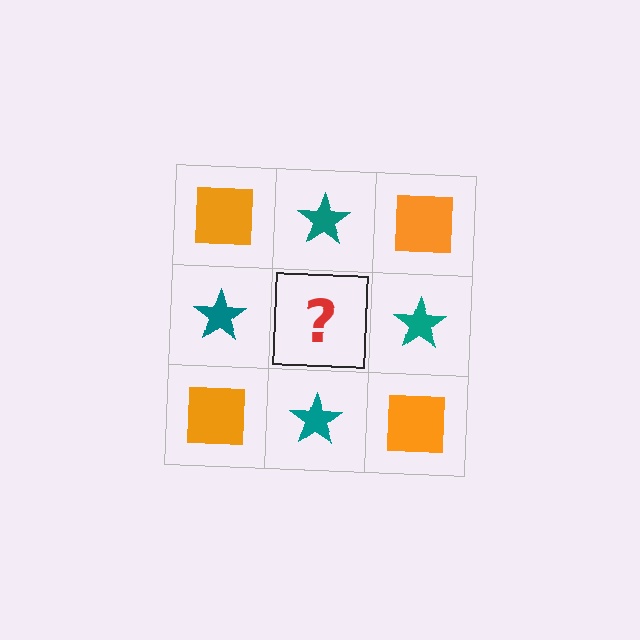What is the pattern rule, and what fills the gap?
The rule is that it alternates orange square and teal star in a checkerboard pattern. The gap should be filled with an orange square.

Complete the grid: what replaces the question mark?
The question mark should be replaced with an orange square.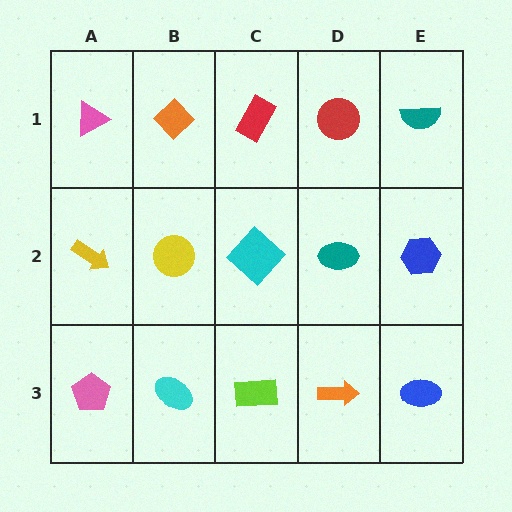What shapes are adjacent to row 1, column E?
A blue hexagon (row 2, column E), a red circle (row 1, column D).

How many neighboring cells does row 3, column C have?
3.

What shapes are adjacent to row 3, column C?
A cyan diamond (row 2, column C), a cyan ellipse (row 3, column B), an orange arrow (row 3, column D).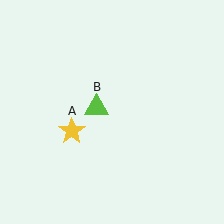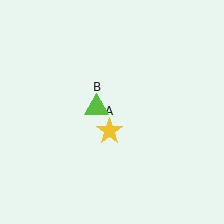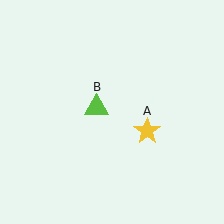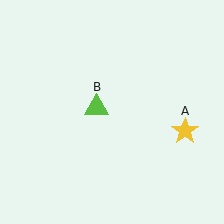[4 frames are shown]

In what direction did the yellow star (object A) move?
The yellow star (object A) moved right.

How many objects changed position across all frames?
1 object changed position: yellow star (object A).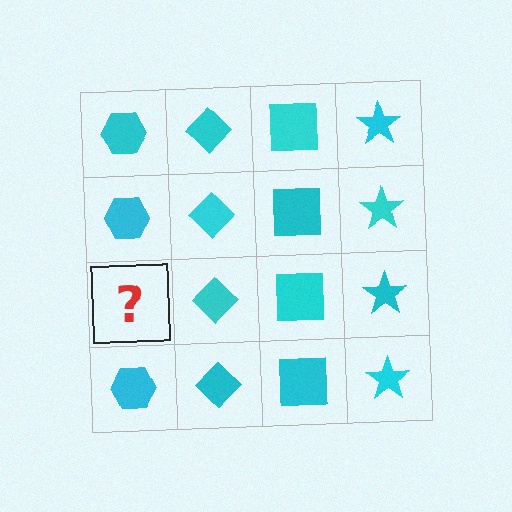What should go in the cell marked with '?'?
The missing cell should contain a cyan hexagon.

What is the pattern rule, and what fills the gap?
The rule is that each column has a consistent shape. The gap should be filled with a cyan hexagon.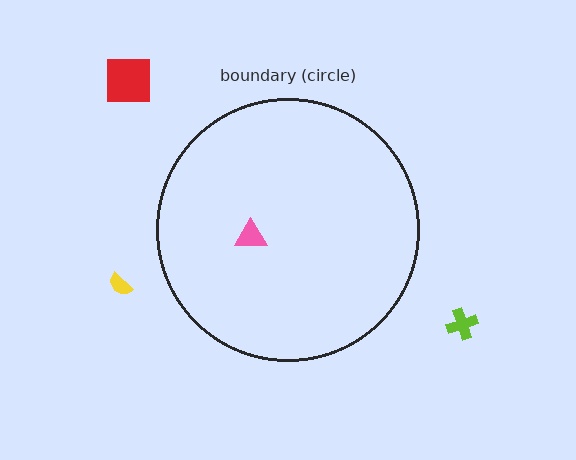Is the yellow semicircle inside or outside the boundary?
Outside.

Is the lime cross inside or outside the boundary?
Outside.